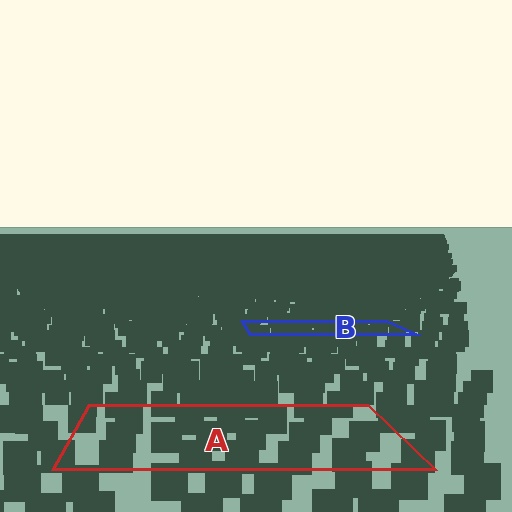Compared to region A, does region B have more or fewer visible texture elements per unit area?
Region B has more texture elements per unit area — they are packed more densely because it is farther away.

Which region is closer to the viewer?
Region A is closer. The texture elements there are larger and more spread out.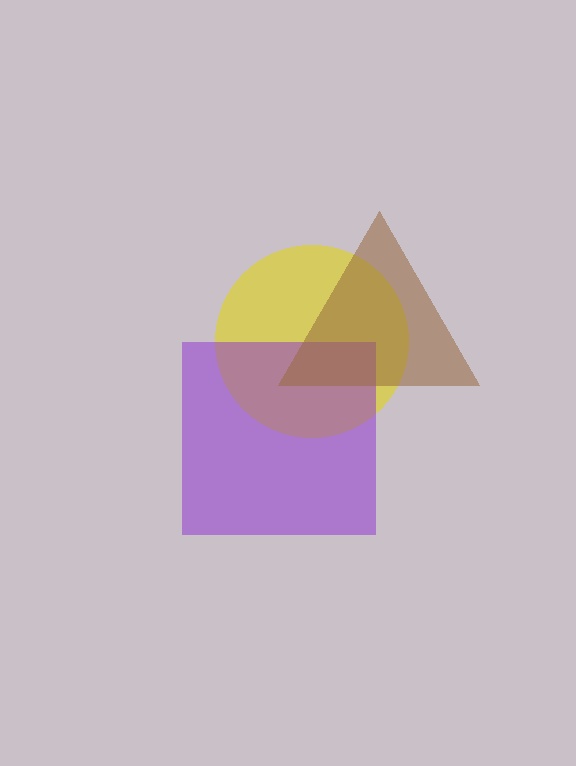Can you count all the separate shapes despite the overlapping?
Yes, there are 3 separate shapes.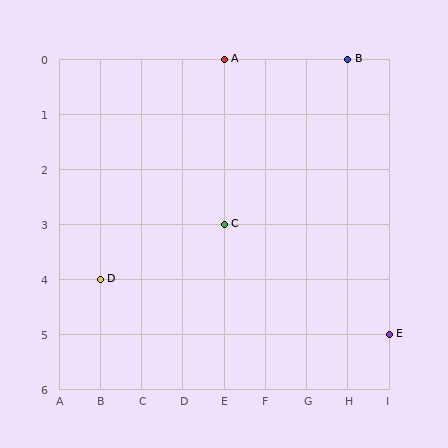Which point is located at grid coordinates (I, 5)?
Point E is at (I, 5).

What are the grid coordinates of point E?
Point E is at grid coordinates (I, 5).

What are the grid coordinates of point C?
Point C is at grid coordinates (E, 3).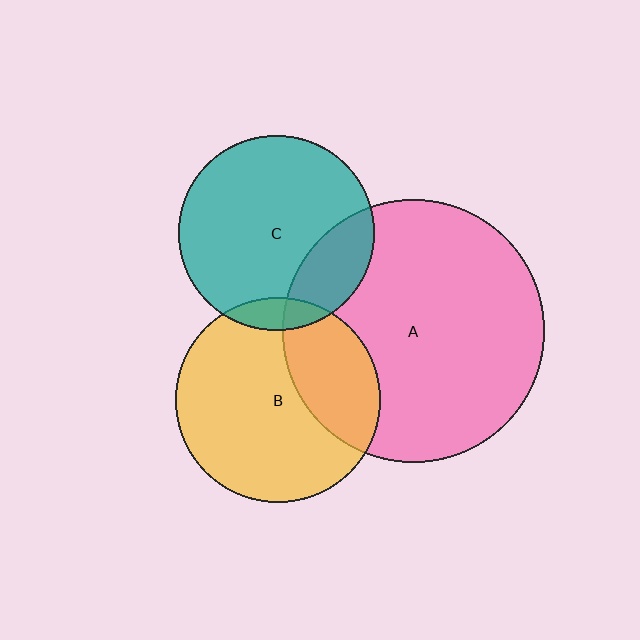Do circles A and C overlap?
Yes.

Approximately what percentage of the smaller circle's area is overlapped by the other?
Approximately 20%.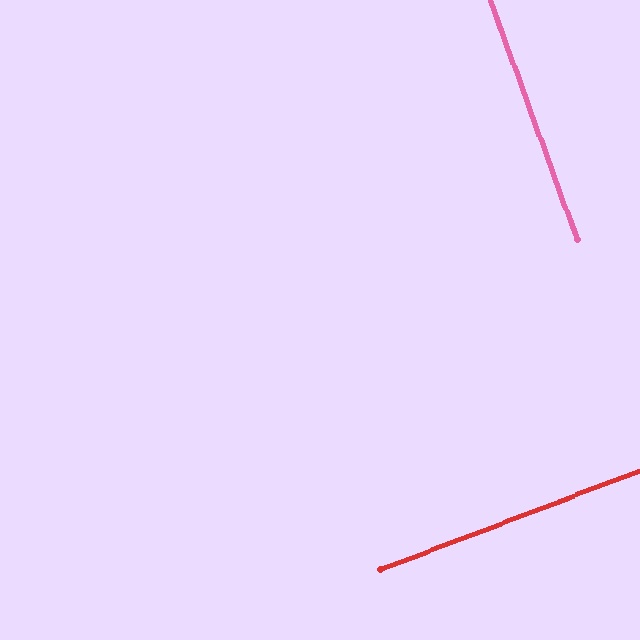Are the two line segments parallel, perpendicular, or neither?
Perpendicular — they meet at approximately 89°.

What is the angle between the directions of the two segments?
Approximately 89 degrees.